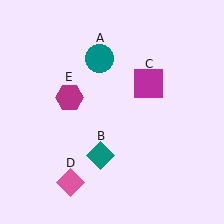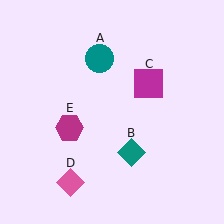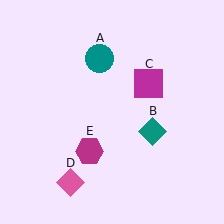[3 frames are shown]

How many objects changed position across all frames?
2 objects changed position: teal diamond (object B), magenta hexagon (object E).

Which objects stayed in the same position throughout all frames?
Teal circle (object A) and magenta square (object C) and pink diamond (object D) remained stationary.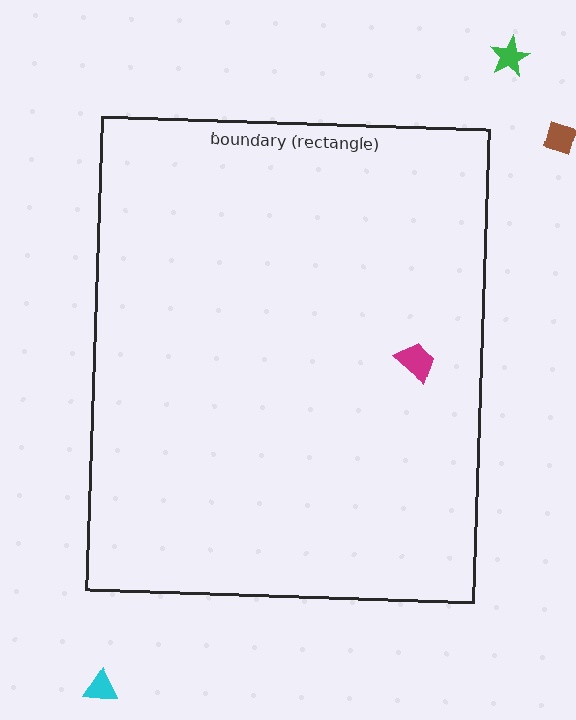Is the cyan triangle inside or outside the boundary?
Outside.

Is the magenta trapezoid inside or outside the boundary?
Inside.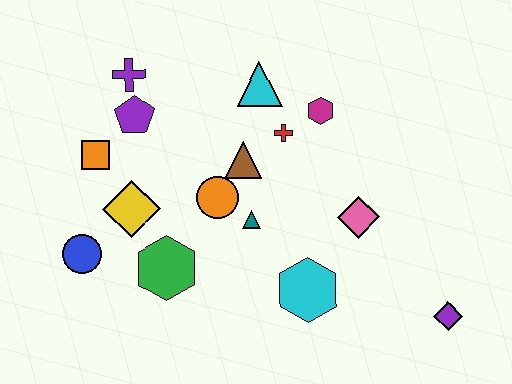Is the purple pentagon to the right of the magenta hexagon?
No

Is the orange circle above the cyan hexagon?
Yes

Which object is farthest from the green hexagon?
The purple diamond is farthest from the green hexagon.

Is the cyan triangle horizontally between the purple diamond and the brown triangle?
Yes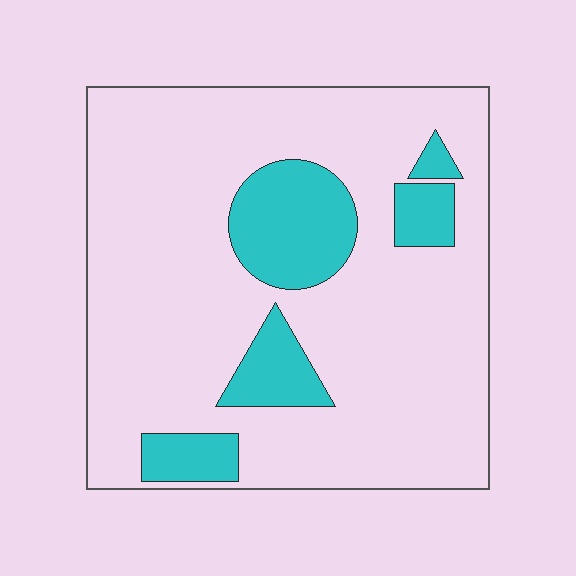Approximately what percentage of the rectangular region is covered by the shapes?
Approximately 20%.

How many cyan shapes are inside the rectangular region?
5.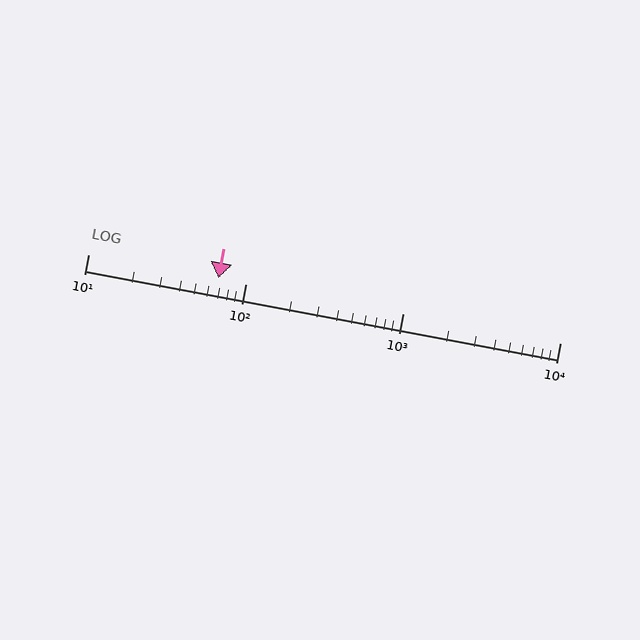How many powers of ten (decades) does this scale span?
The scale spans 3 decades, from 10 to 10000.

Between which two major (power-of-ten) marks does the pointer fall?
The pointer is between 10 and 100.